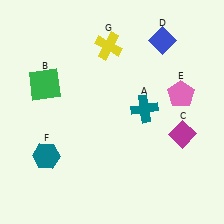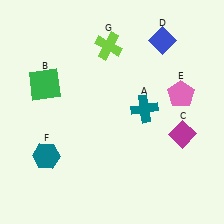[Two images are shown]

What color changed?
The cross (G) changed from yellow in Image 1 to lime in Image 2.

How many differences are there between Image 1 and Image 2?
There is 1 difference between the two images.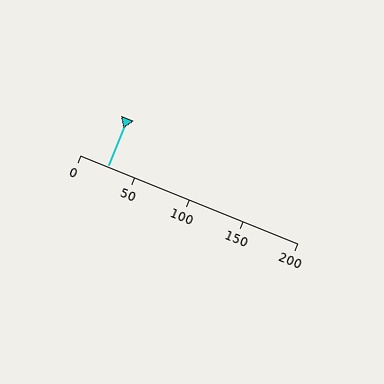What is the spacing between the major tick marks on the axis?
The major ticks are spaced 50 apart.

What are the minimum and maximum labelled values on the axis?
The axis runs from 0 to 200.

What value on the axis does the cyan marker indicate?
The marker indicates approximately 25.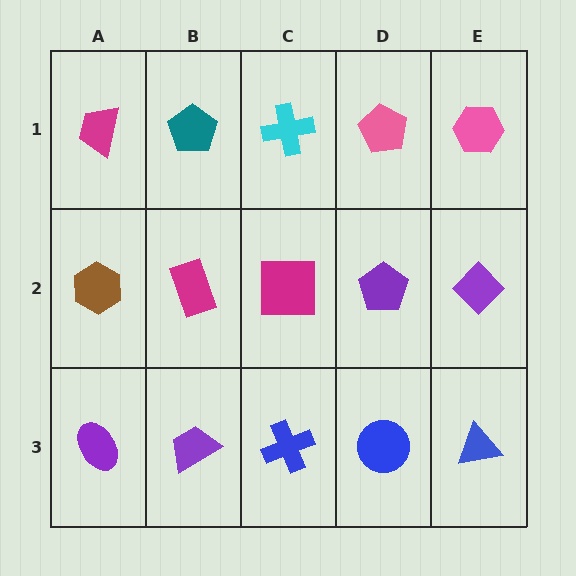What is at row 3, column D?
A blue circle.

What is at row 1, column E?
A pink hexagon.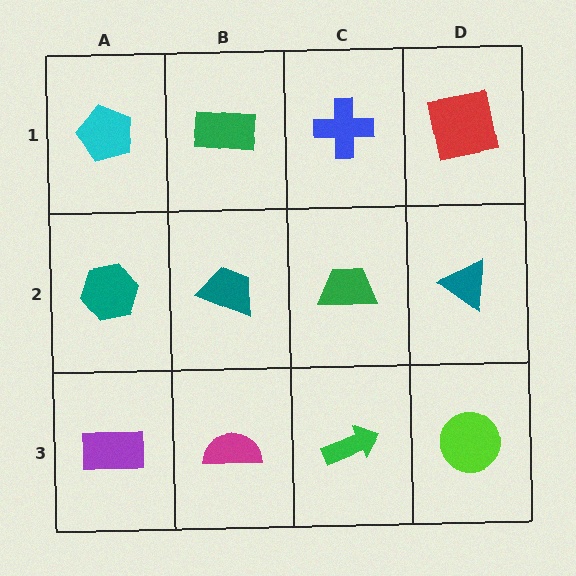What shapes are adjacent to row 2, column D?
A red square (row 1, column D), a lime circle (row 3, column D), a green trapezoid (row 2, column C).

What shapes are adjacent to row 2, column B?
A green rectangle (row 1, column B), a magenta semicircle (row 3, column B), a teal hexagon (row 2, column A), a green trapezoid (row 2, column C).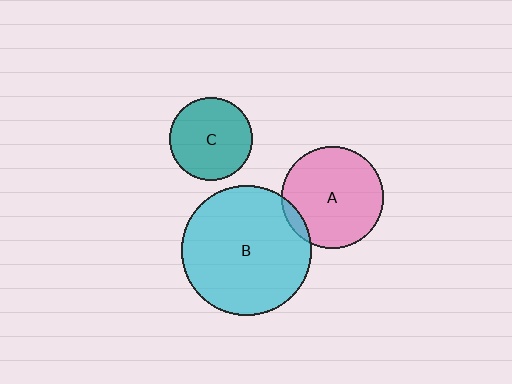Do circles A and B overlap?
Yes.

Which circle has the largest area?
Circle B (cyan).